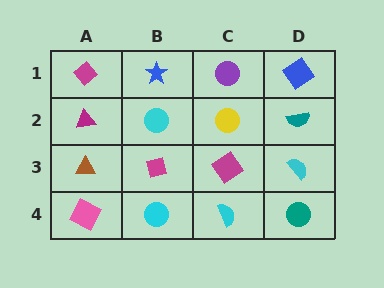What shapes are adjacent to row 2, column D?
A blue diamond (row 1, column D), a cyan semicircle (row 3, column D), a yellow circle (row 2, column C).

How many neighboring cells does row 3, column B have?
4.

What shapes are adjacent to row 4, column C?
A magenta diamond (row 3, column C), a cyan circle (row 4, column B), a teal circle (row 4, column D).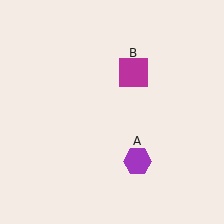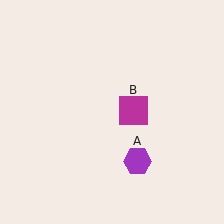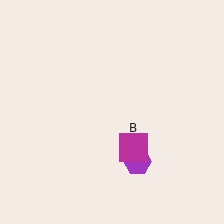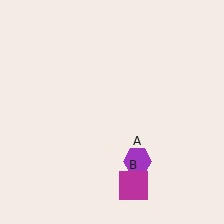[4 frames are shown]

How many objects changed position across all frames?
1 object changed position: magenta square (object B).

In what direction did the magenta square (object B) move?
The magenta square (object B) moved down.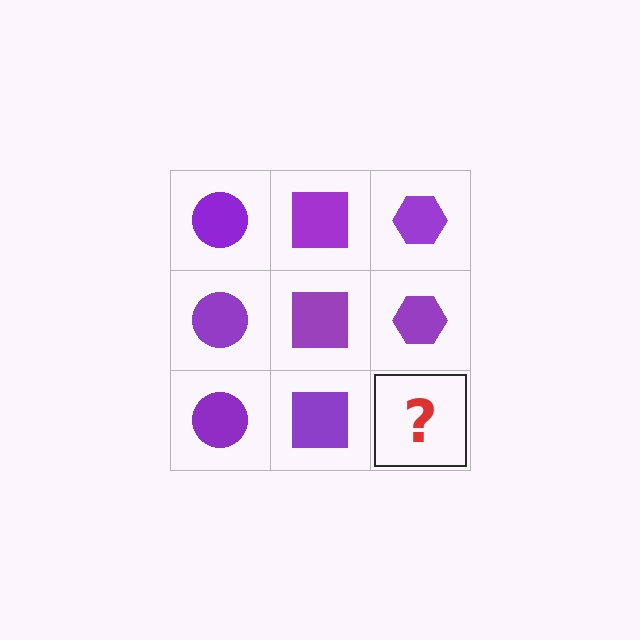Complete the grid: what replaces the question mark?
The question mark should be replaced with a purple hexagon.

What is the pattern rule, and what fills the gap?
The rule is that each column has a consistent shape. The gap should be filled with a purple hexagon.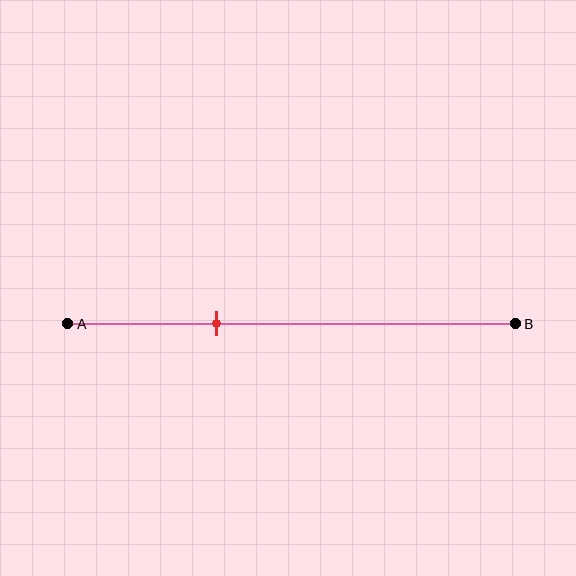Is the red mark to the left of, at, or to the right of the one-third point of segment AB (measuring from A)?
The red mark is approximately at the one-third point of segment AB.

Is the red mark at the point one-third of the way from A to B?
Yes, the mark is approximately at the one-third point.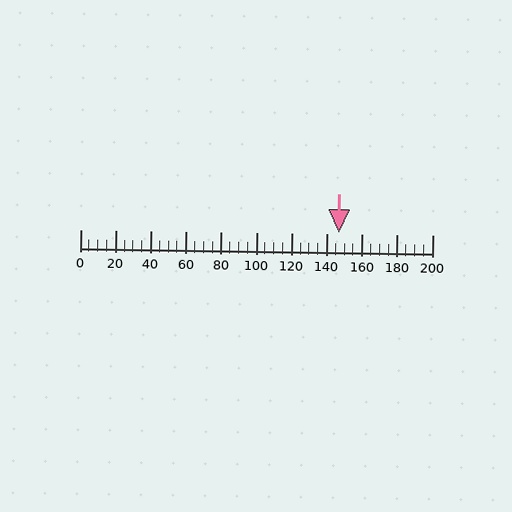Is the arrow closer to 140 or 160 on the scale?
The arrow is closer to 140.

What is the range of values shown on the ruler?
The ruler shows values from 0 to 200.